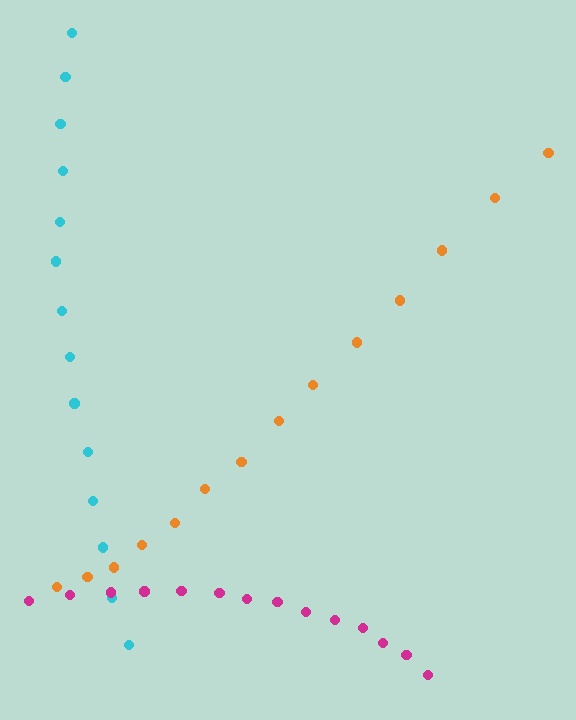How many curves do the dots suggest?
There are 3 distinct paths.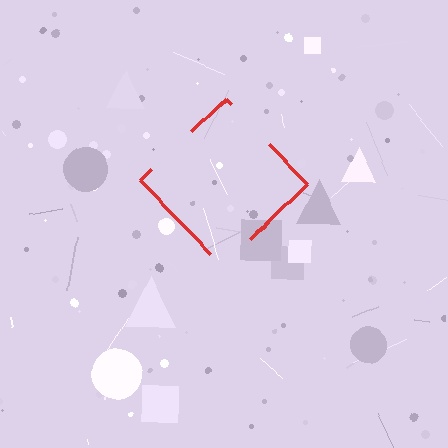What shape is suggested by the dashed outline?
The dashed outline suggests a diamond.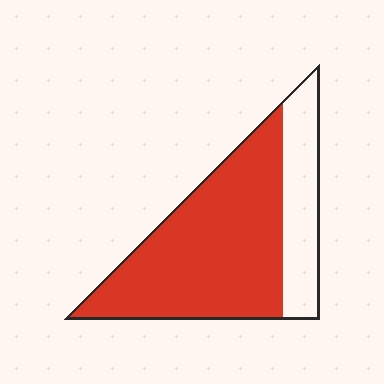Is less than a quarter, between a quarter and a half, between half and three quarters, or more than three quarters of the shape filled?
Between half and three quarters.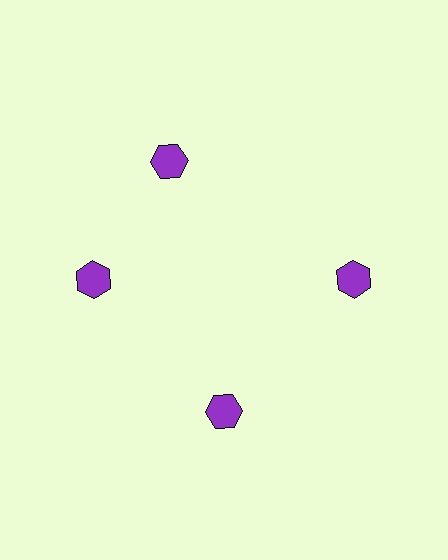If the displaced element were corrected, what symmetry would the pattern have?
It would have 4-fold rotational symmetry — the pattern would map onto itself every 90 degrees.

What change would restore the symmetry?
The symmetry would be restored by rotating it back into even spacing with its neighbors so that all 4 hexagons sit at equal angles and equal distance from the center.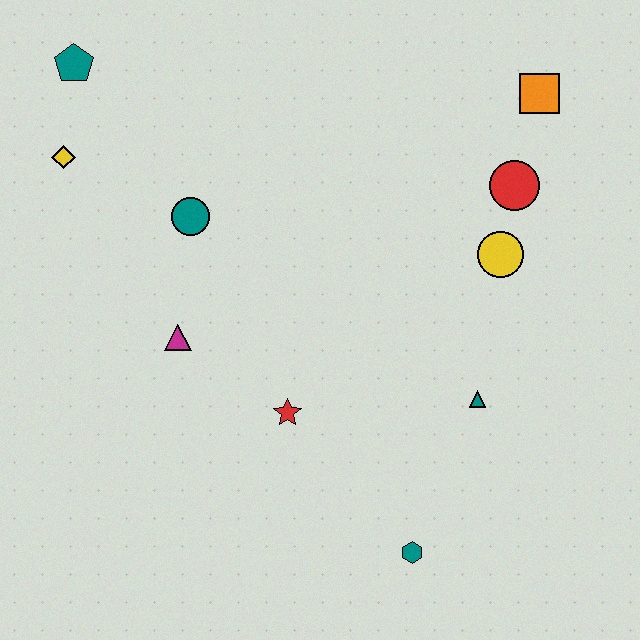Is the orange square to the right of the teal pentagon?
Yes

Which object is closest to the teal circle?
The magenta triangle is closest to the teal circle.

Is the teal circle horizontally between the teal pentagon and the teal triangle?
Yes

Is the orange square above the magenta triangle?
Yes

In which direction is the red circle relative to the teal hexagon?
The red circle is above the teal hexagon.